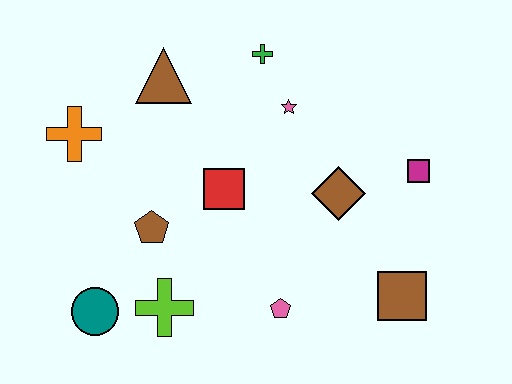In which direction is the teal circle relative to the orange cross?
The teal circle is below the orange cross.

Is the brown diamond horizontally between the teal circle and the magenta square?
Yes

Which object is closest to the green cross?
The pink star is closest to the green cross.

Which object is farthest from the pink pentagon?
The orange cross is farthest from the pink pentagon.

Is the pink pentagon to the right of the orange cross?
Yes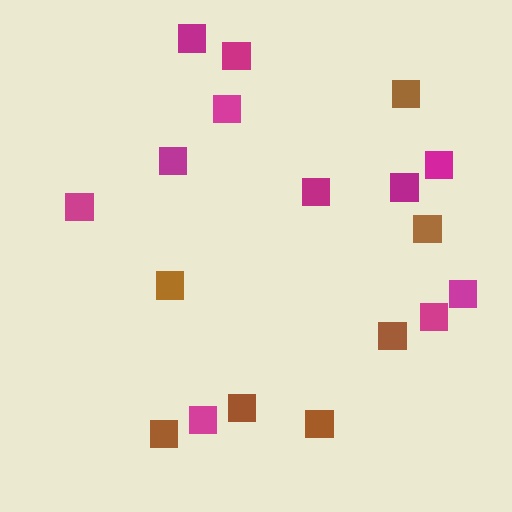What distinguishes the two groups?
There are 2 groups: one group of brown squares (7) and one group of magenta squares (11).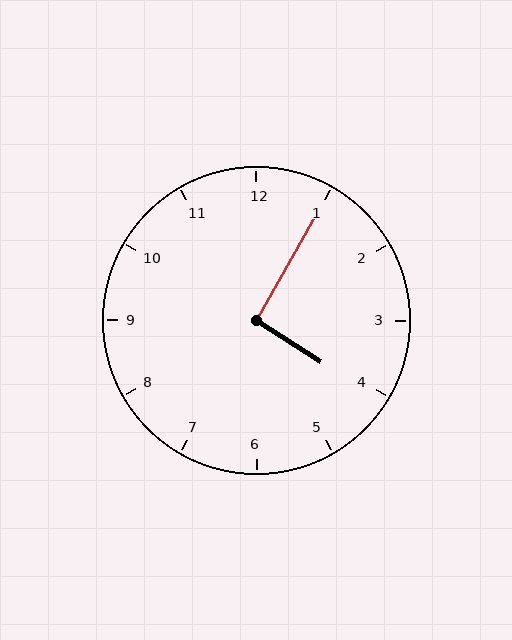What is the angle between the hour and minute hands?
Approximately 92 degrees.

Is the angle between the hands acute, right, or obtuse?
It is right.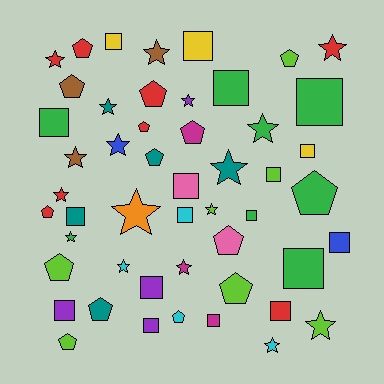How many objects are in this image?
There are 50 objects.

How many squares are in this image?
There are 18 squares.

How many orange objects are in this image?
There is 1 orange object.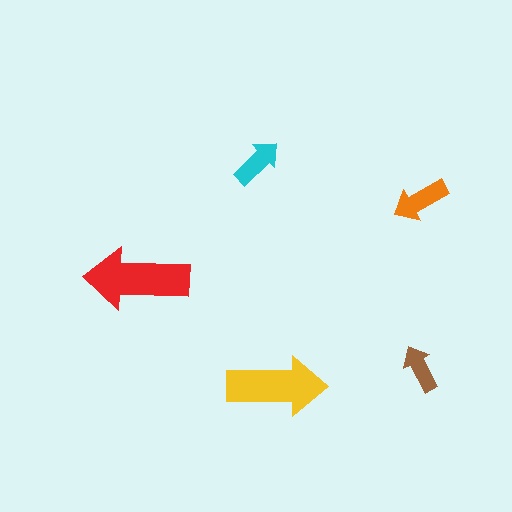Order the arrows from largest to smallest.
the red one, the yellow one, the orange one, the cyan one, the brown one.